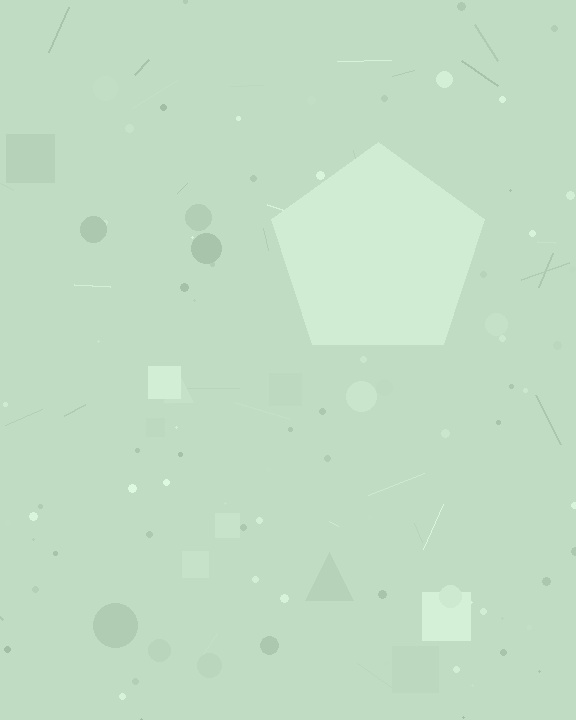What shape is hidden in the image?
A pentagon is hidden in the image.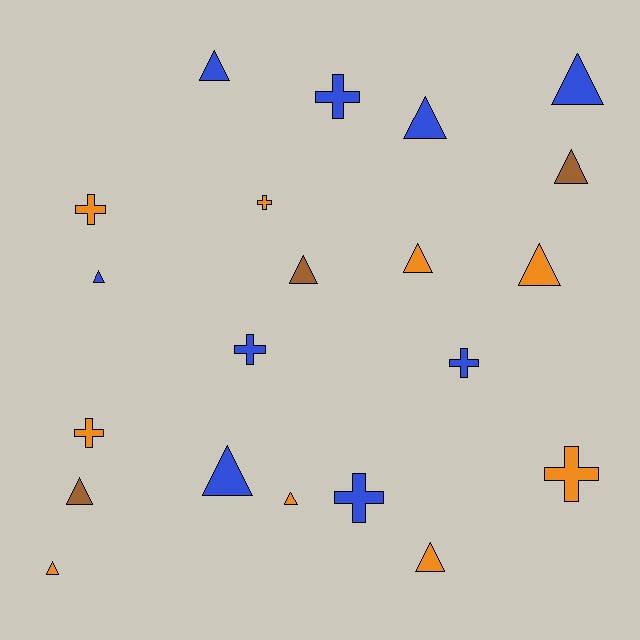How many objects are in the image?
There are 21 objects.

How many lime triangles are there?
There are no lime triangles.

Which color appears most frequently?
Orange, with 9 objects.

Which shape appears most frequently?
Triangle, with 13 objects.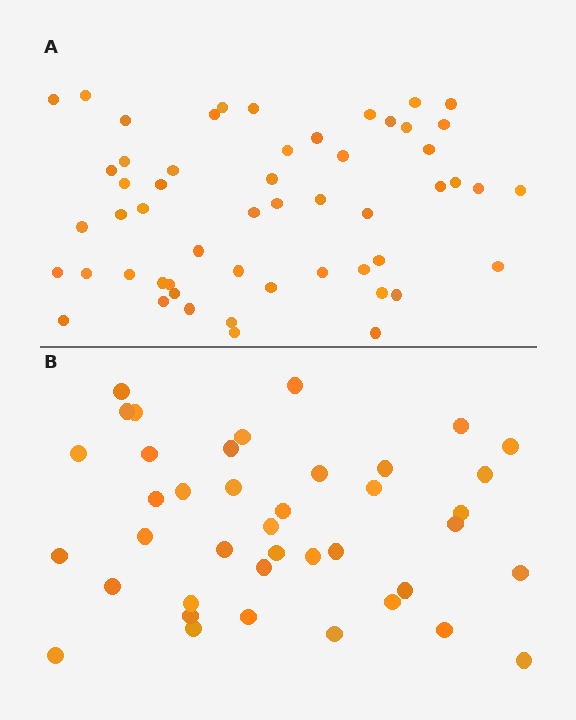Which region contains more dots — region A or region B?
Region A (the top region) has more dots.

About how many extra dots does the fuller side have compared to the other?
Region A has approximately 15 more dots than region B.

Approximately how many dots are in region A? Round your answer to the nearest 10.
About 50 dots. (The exact count is 54, which rounds to 50.)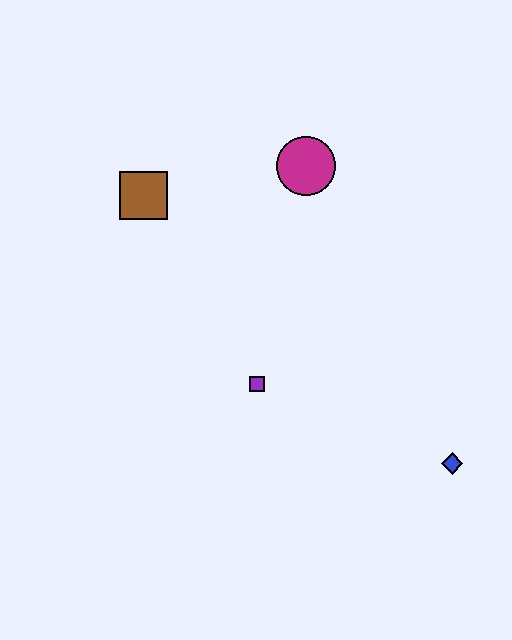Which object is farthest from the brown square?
The blue diamond is farthest from the brown square.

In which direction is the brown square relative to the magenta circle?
The brown square is to the left of the magenta circle.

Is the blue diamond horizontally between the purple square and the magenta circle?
No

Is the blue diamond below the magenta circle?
Yes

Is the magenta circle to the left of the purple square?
No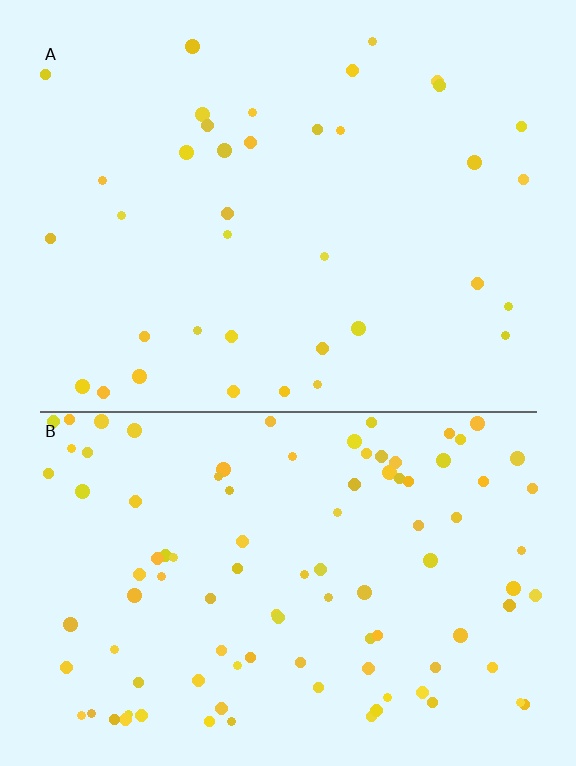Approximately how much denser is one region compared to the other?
Approximately 2.6× — region B over region A.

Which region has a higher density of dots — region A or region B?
B (the bottom).